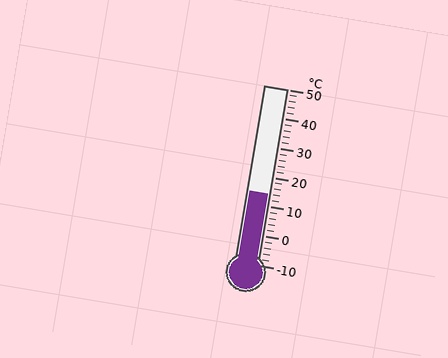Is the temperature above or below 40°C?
The temperature is below 40°C.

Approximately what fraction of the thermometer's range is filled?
The thermometer is filled to approximately 40% of its range.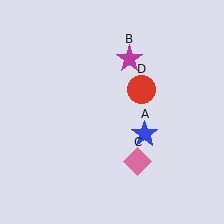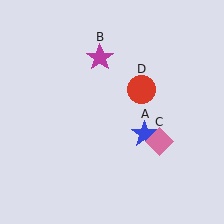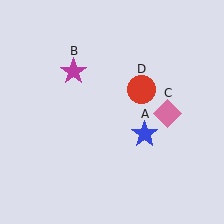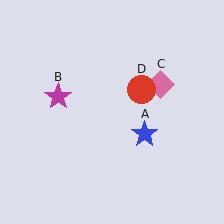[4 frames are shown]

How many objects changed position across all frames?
2 objects changed position: magenta star (object B), pink diamond (object C).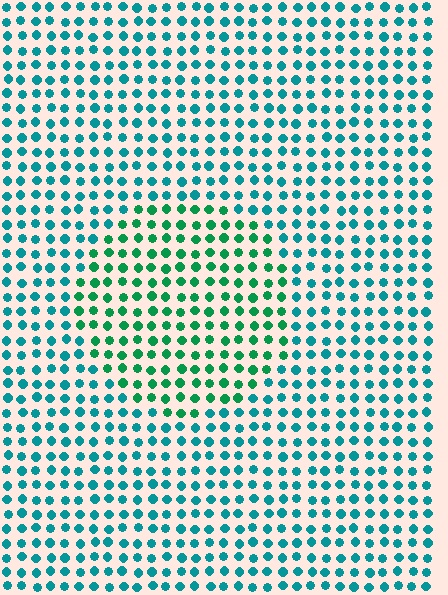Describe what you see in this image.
The image is filled with small teal elements in a uniform arrangement. A circle-shaped region is visible where the elements are tinted to a slightly different hue, forming a subtle color boundary.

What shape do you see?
I see a circle.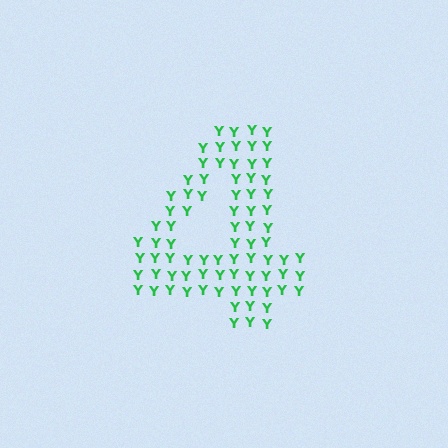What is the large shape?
The large shape is the digit 4.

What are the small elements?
The small elements are letter Y's.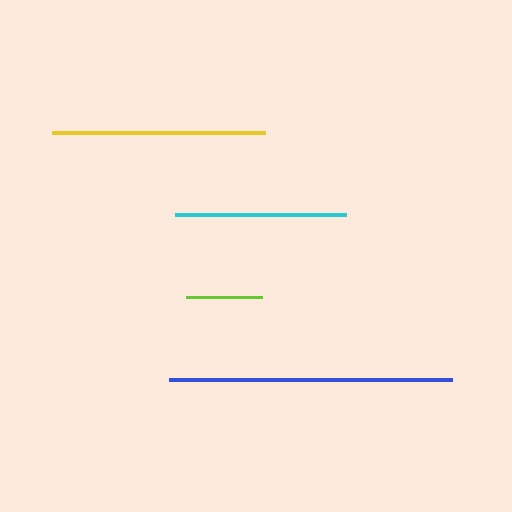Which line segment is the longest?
The blue line is the longest at approximately 284 pixels.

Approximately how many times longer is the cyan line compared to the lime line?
The cyan line is approximately 2.2 times the length of the lime line.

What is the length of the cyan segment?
The cyan segment is approximately 171 pixels long.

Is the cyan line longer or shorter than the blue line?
The blue line is longer than the cyan line.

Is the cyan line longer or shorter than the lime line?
The cyan line is longer than the lime line.